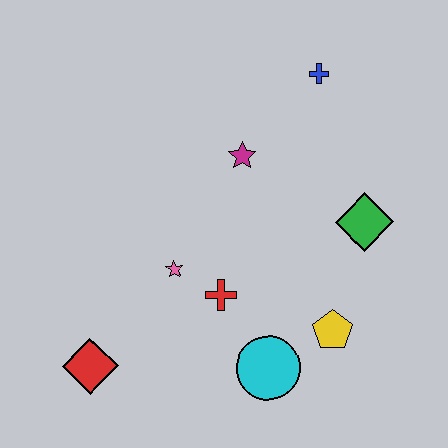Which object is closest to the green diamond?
The yellow pentagon is closest to the green diamond.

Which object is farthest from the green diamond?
The red diamond is farthest from the green diamond.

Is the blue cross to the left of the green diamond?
Yes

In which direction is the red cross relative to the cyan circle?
The red cross is above the cyan circle.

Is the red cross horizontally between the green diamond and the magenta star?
No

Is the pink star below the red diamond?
No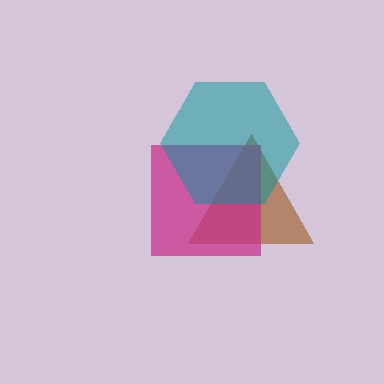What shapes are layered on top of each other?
The layered shapes are: a brown triangle, a magenta square, a teal hexagon.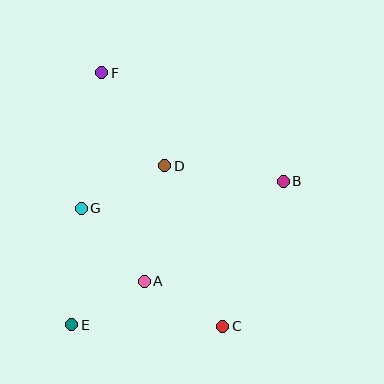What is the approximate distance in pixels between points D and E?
The distance between D and E is approximately 184 pixels.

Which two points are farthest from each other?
Points C and F are farthest from each other.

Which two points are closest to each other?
Points A and E are closest to each other.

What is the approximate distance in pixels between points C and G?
The distance between C and G is approximately 184 pixels.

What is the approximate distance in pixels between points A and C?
The distance between A and C is approximately 91 pixels.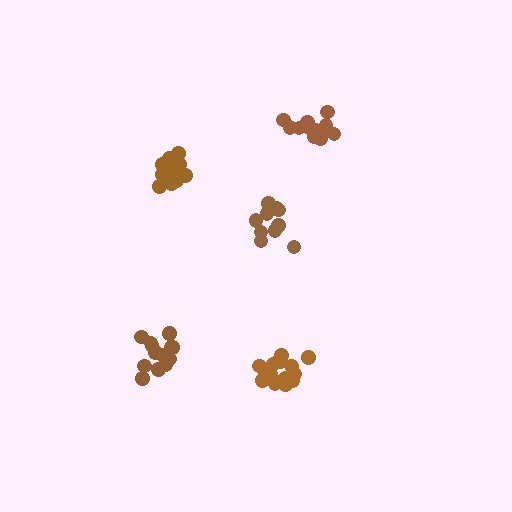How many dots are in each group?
Group 1: 13 dots, Group 2: 14 dots, Group 3: 10 dots, Group 4: 16 dots, Group 5: 15 dots (68 total).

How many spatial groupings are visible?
There are 5 spatial groupings.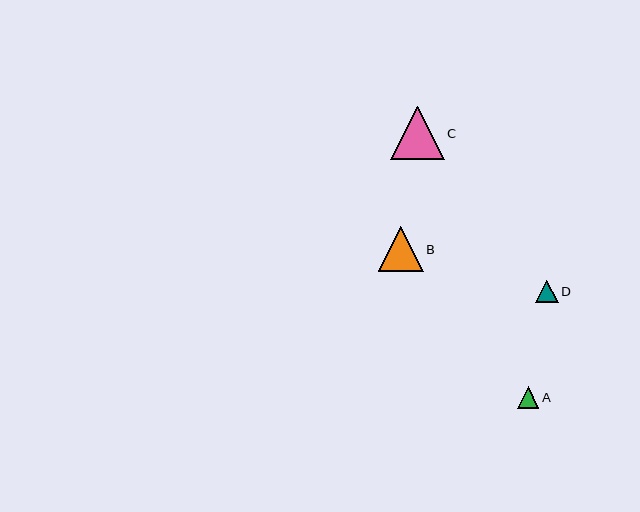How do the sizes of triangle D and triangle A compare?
Triangle D and triangle A are approximately the same size.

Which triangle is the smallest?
Triangle A is the smallest with a size of approximately 22 pixels.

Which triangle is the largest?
Triangle C is the largest with a size of approximately 53 pixels.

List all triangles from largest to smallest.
From largest to smallest: C, B, D, A.